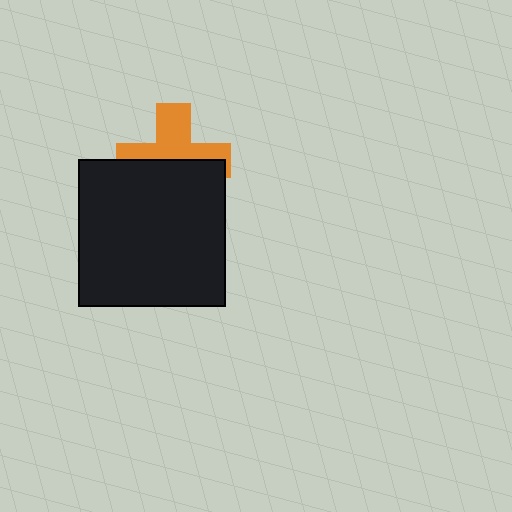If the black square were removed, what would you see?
You would see the complete orange cross.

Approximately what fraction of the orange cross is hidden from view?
Roughly 50% of the orange cross is hidden behind the black square.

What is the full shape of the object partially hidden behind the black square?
The partially hidden object is an orange cross.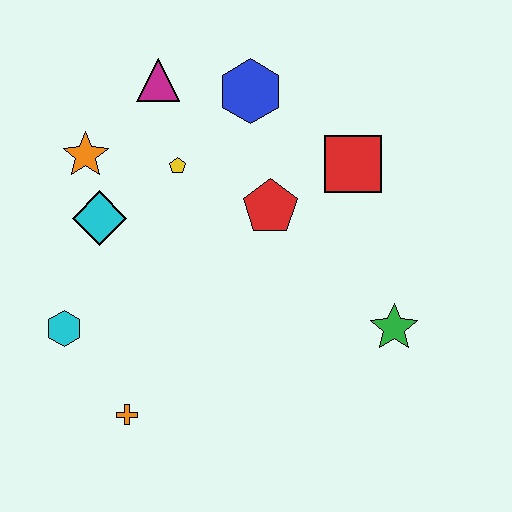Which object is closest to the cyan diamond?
The orange star is closest to the cyan diamond.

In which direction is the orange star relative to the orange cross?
The orange star is above the orange cross.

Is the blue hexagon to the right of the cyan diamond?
Yes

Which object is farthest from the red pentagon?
The orange cross is farthest from the red pentagon.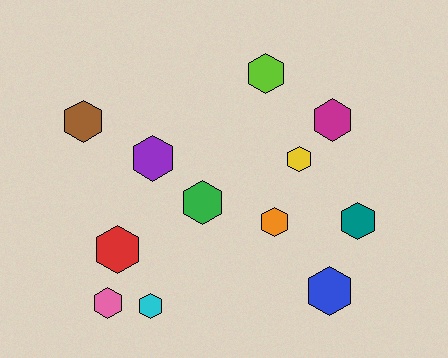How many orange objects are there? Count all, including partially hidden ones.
There is 1 orange object.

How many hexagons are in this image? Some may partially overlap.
There are 12 hexagons.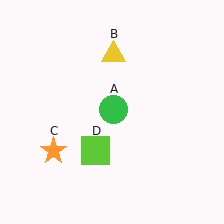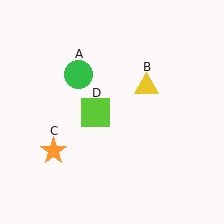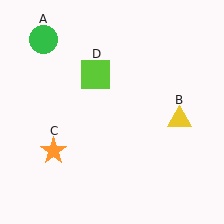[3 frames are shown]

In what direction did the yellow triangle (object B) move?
The yellow triangle (object B) moved down and to the right.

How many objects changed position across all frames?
3 objects changed position: green circle (object A), yellow triangle (object B), lime square (object D).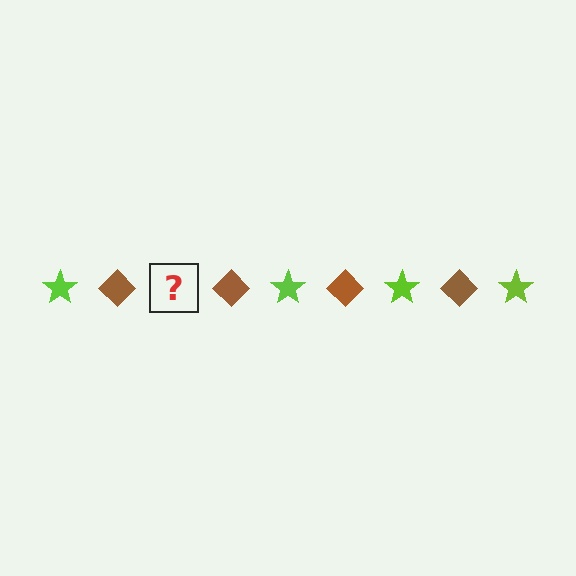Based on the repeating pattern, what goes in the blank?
The blank should be a lime star.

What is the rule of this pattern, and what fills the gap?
The rule is that the pattern alternates between lime star and brown diamond. The gap should be filled with a lime star.